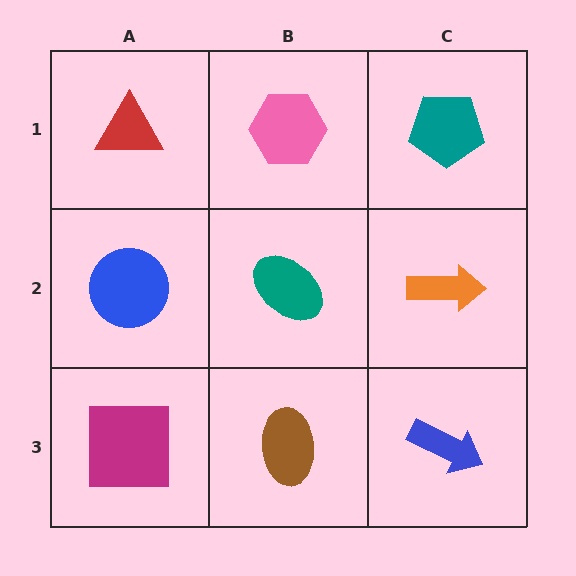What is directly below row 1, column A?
A blue circle.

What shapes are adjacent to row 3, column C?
An orange arrow (row 2, column C), a brown ellipse (row 3, column B).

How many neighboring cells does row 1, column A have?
2.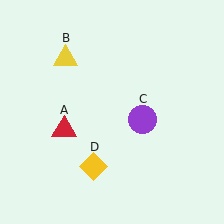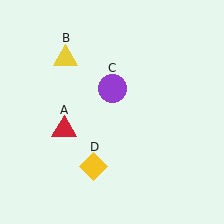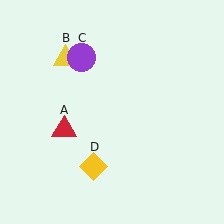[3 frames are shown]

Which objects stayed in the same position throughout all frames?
Red triangle (object A) and yellow triangle (object B) and yellow diamond (object D) remained stationary.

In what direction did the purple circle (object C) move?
The purple circle (object C) moved up and to the left.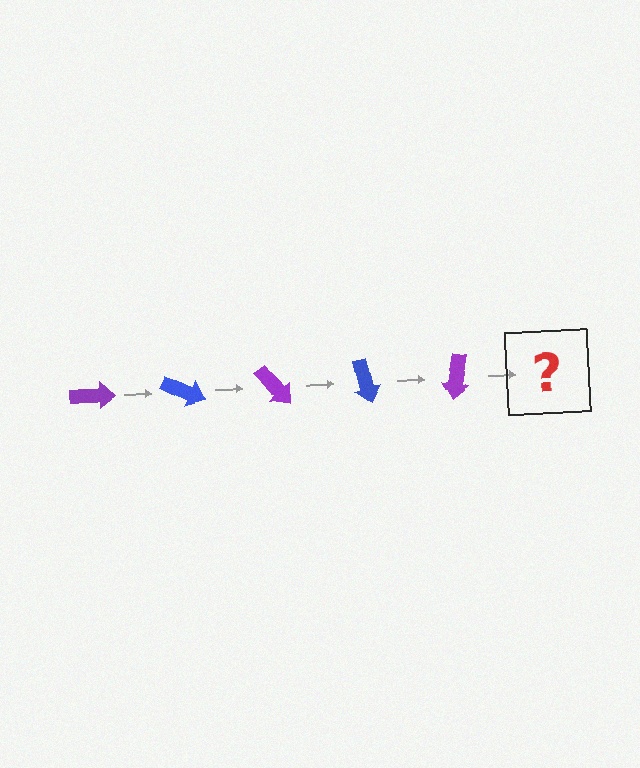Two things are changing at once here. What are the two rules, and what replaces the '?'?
The two rules are that it rotates 25 degrees each step and the color cycles through purple and blue. The '?' should be a blue arrow, rotated 125 degrees from the start.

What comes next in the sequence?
The next element should be a blue arrow, rotated 125 degrees from the start.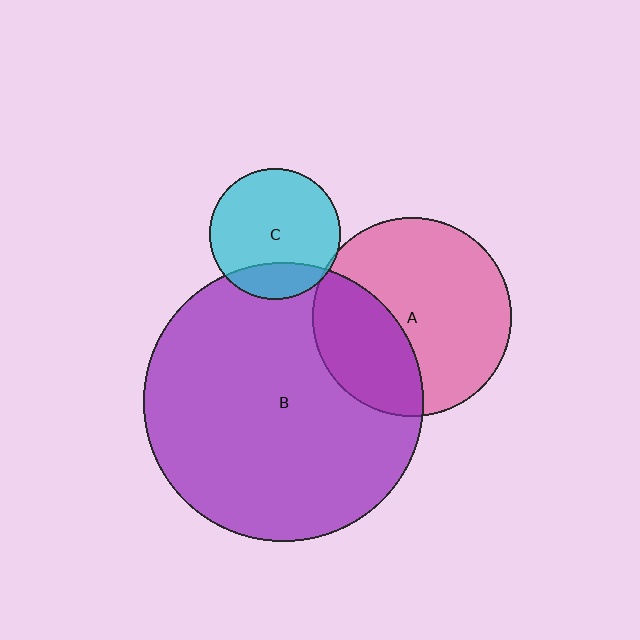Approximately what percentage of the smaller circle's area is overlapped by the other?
Approximately 5%.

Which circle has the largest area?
Circle B (purple).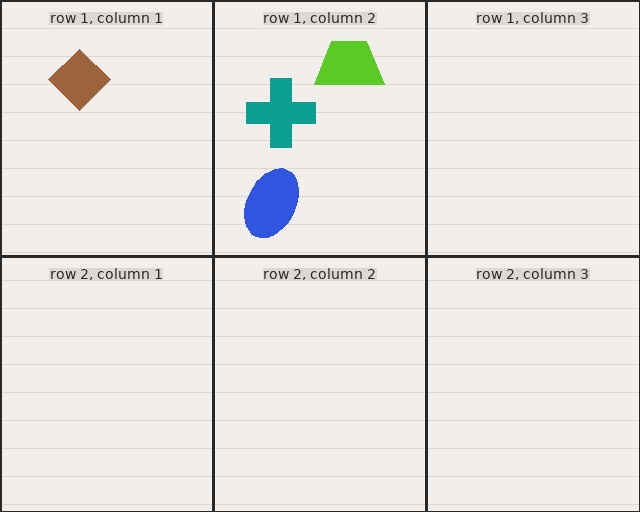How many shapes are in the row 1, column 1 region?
1.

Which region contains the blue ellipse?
The row 1, column 2 region.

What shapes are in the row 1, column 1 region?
The brown diamond.